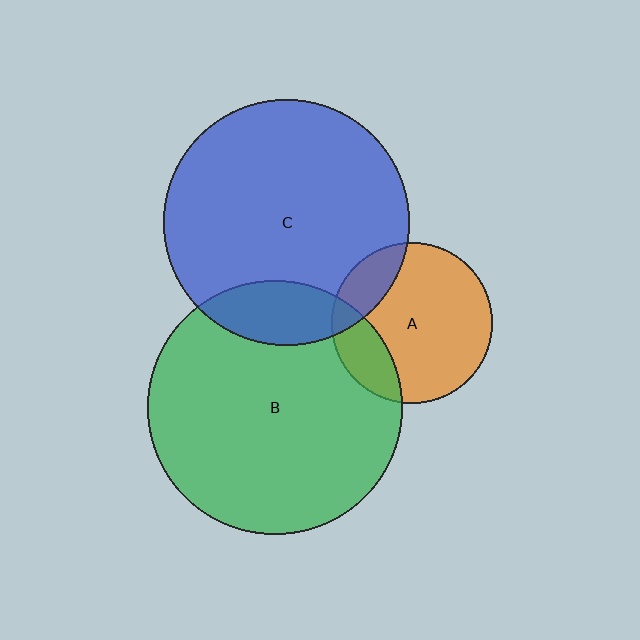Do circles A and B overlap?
Yes.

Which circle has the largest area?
Circle B (green).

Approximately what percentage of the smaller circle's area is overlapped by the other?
Approximately 20%.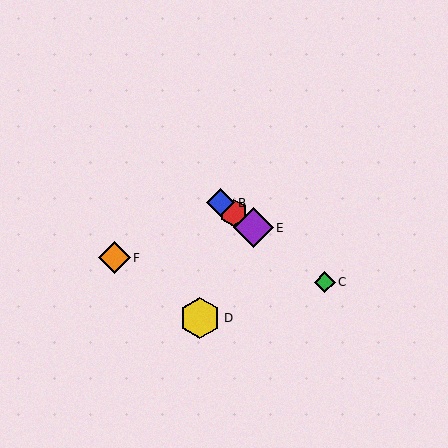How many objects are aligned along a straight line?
4 objects (A, B, C, E) are aligned along a straight line.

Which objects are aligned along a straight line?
Objects A, B, C, E are aligned along a straight line.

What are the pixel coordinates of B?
Object B is at (221, 203).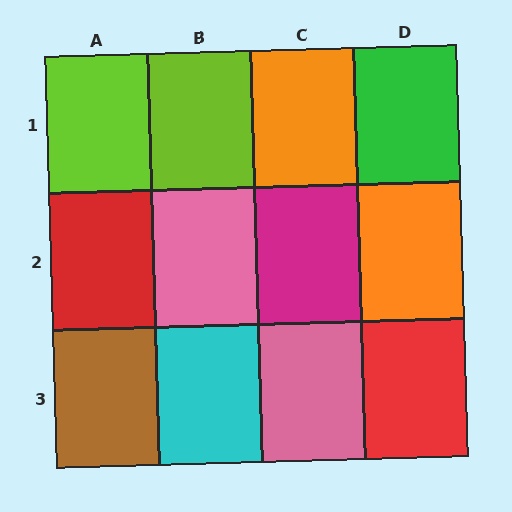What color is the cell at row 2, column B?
Pink.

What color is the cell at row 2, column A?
Red.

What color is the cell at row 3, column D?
Red.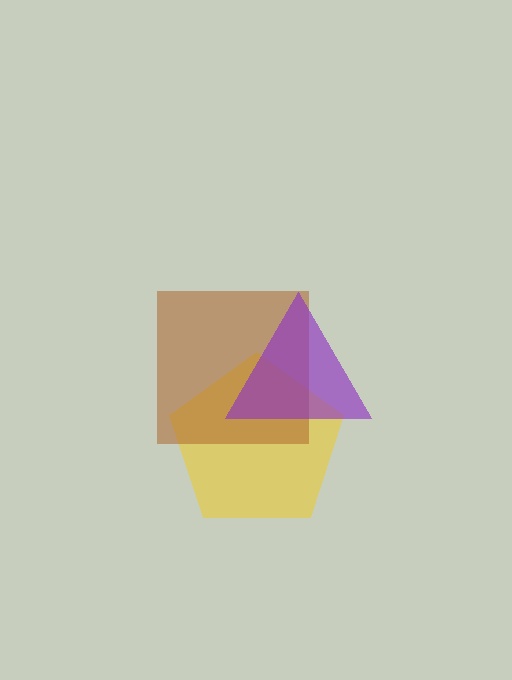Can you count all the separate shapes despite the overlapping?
Yes, there are 3 separate shapes.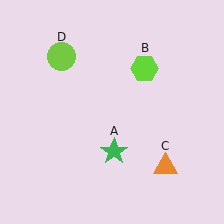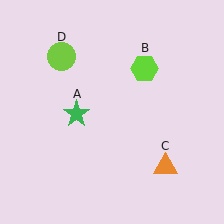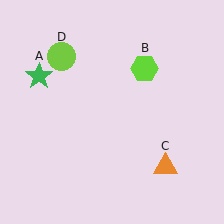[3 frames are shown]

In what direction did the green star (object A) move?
The green star (object A) moved up and to the left.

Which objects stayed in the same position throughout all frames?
Lime hexagon (object B) and orange triangle (object C) and lime circle (object D) remained stationary.